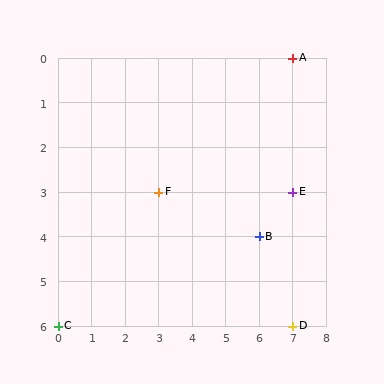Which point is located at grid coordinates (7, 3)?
Point E is at (7, 3).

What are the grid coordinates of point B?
Point B is at grid coordinates (6, 4).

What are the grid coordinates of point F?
Point F is at grid coordinates (3, 3).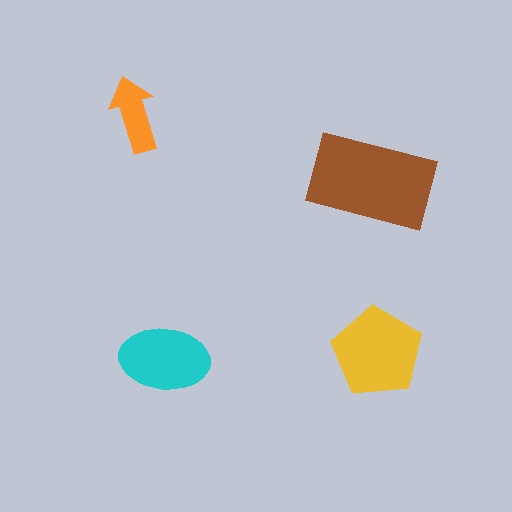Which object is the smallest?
The orange arrow.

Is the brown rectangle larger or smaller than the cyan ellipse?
Larger.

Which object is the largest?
The brown rectangle.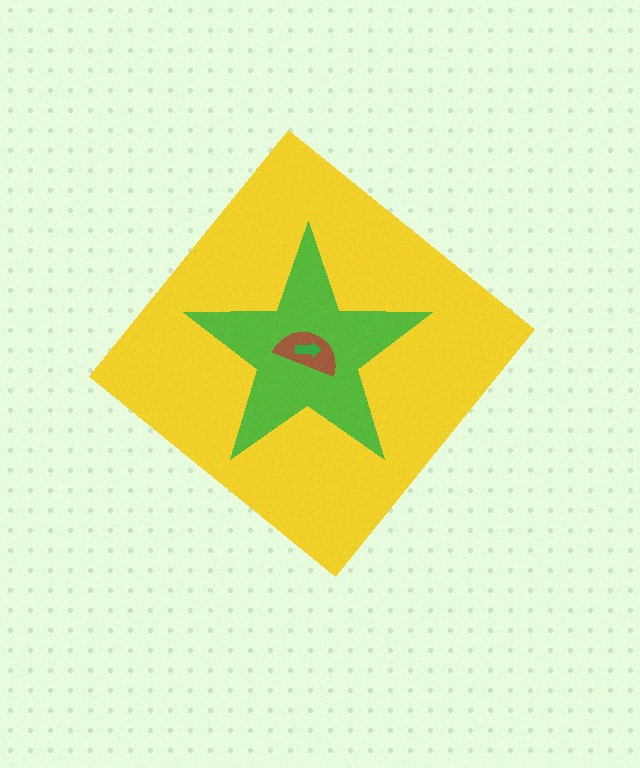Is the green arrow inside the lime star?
Yes.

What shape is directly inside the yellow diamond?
The lime star.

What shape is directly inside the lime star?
The brown semicircle.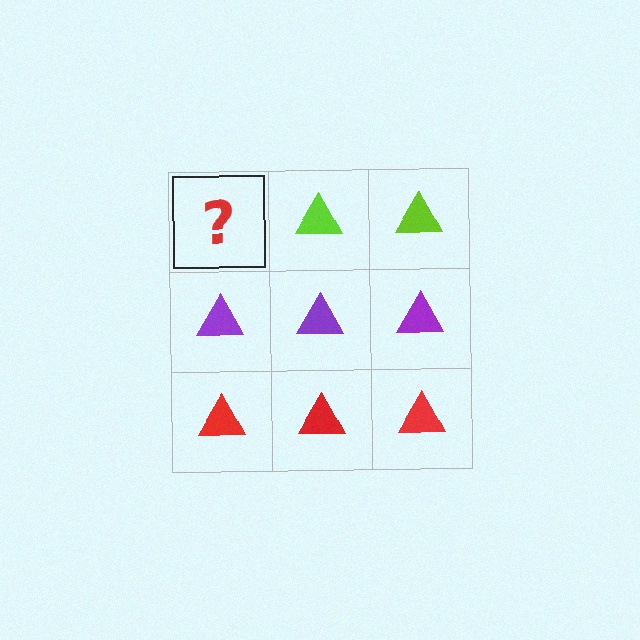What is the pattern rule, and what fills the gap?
The rule is that each row has a consistent color. The gap should be filled with a lime triangle.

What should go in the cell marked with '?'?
The missing cell should contain a lime triangle.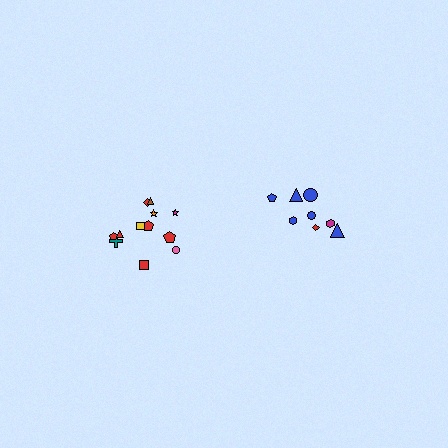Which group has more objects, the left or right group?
The left group.